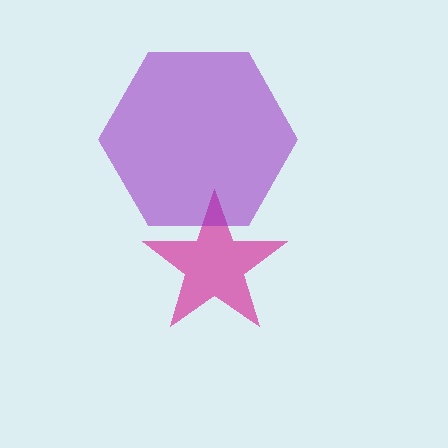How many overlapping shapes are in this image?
There are 2 overlapping shapes in the image.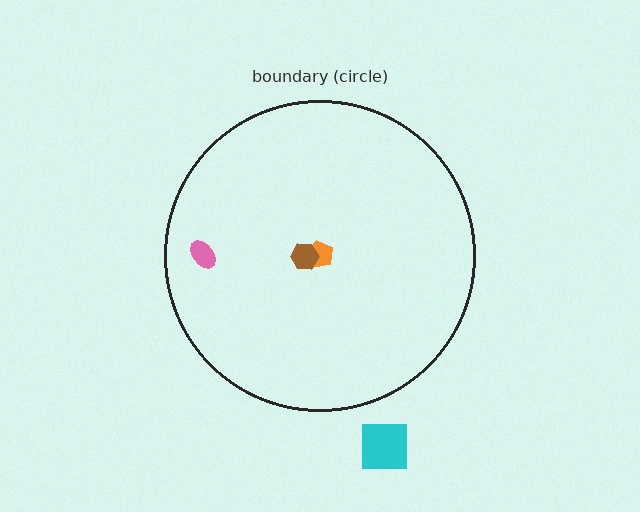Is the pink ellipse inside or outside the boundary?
Inside.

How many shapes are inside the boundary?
3 inside, 1 outside.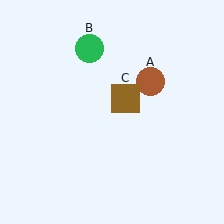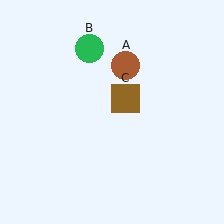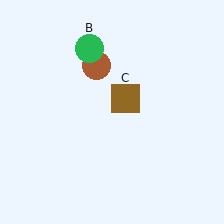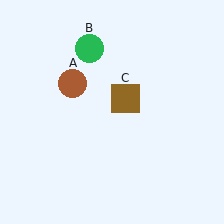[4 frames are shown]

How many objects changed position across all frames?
1 object changed position: brown circle (object A).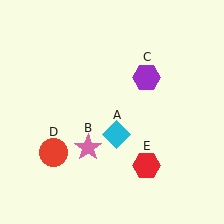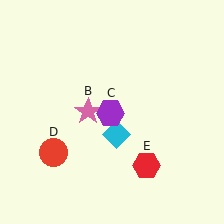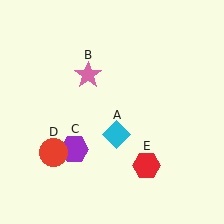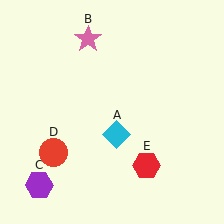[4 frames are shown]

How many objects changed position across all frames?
2 objects changed position: pink star (object B), purple hexagon (object C).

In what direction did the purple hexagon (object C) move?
The purple hexagon (object C) moved down and to the left.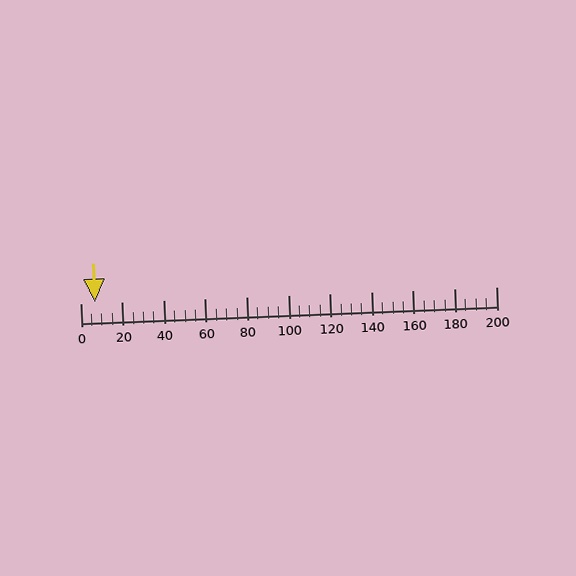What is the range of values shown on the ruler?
The ruler shows values from 0 to 200.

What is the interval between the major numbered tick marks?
The major tick marks are spaced 20 units apart.